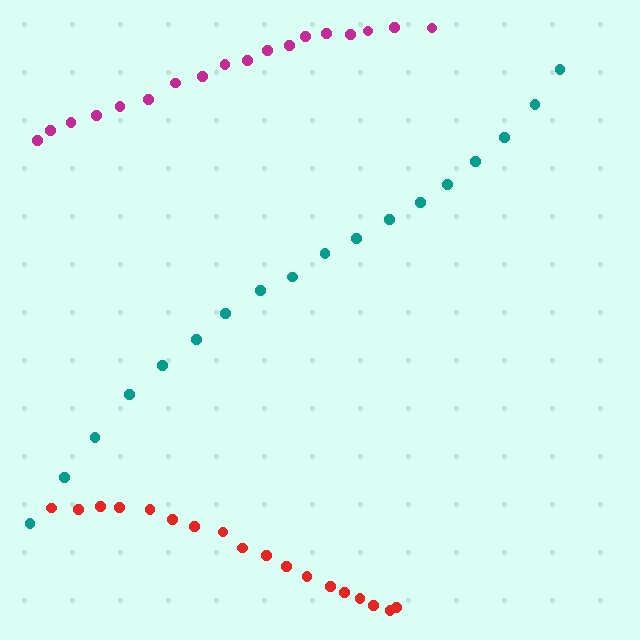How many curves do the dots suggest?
There are 3 distinct paths.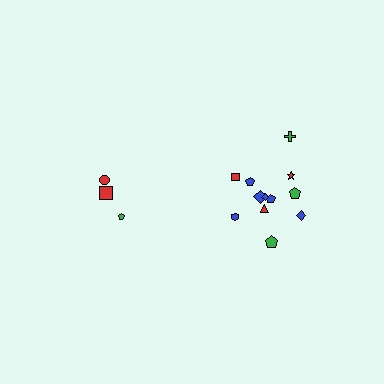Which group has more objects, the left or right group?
The right group.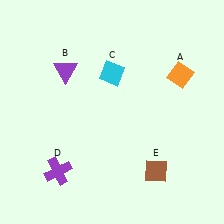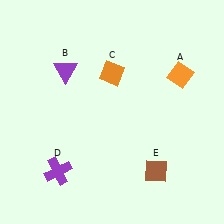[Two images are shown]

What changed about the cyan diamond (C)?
In Image 1, C is cyan. In Image 2, it changed to orange.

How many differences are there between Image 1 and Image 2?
There is 1 difference between the two images.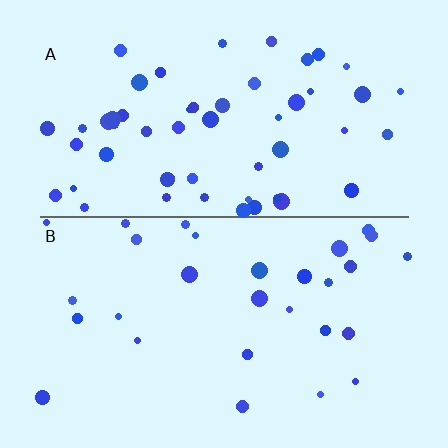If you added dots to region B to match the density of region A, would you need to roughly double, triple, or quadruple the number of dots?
Approximately double.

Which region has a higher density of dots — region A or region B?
A (the top).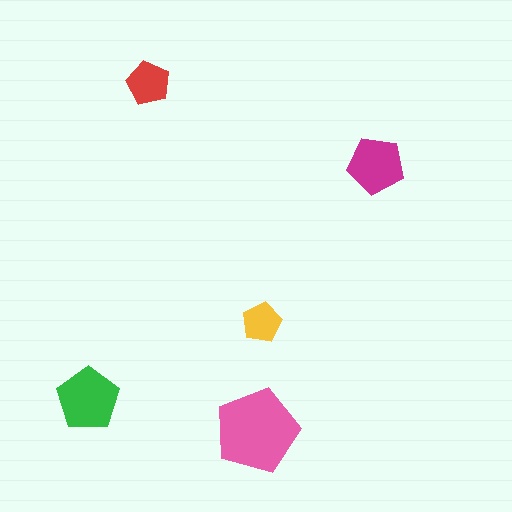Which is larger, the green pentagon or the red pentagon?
The green one.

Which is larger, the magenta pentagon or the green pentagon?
The green one.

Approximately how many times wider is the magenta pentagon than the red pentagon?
About 1.5 times wider.